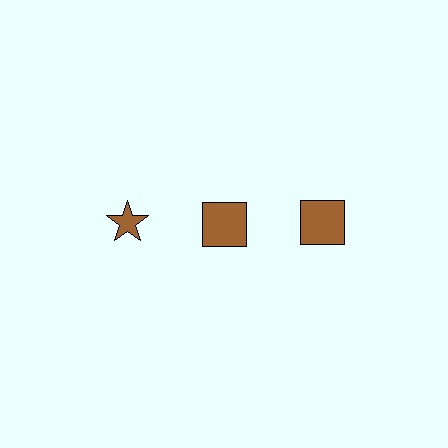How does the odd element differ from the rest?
It has a different shape: star instead of square.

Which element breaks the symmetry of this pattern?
The brown star in the top row, leftmost column breaks the symmetry. All other shapes are brown squares.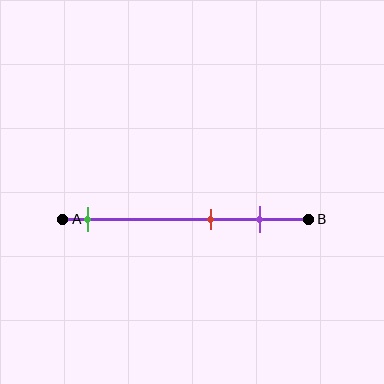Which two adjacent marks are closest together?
The red and purple marks are the closest adjacent pair.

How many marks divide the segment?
There are 3 marks dividing the segment.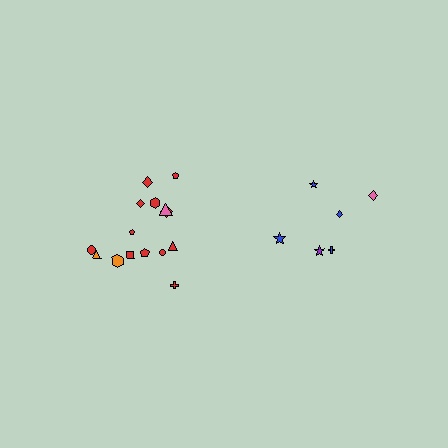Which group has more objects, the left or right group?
The left group.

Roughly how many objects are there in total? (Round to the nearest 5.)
Roughly 20 objects in total.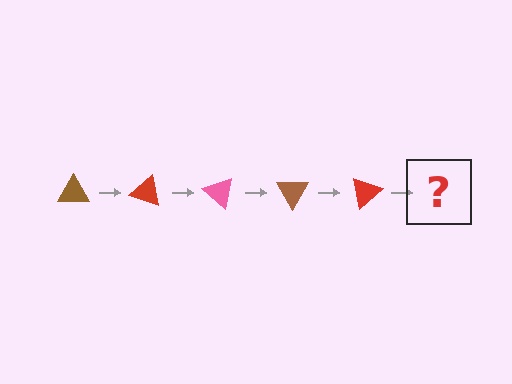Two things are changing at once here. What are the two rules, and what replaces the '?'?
The two rules are that it rotates 20 degrees each step and the color cycles through brown, red, and pink. The '?' should be a pink triangle, rotated 100 degrees from the start.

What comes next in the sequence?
The next element should be a pink triangle, rotated 100 degrees from the start.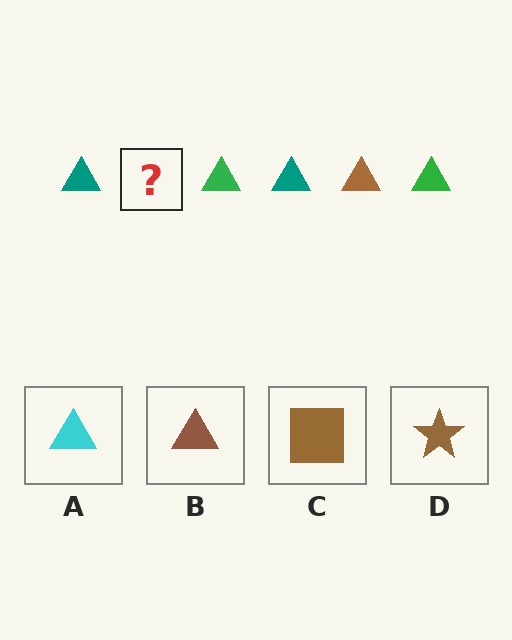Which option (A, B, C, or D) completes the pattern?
B.